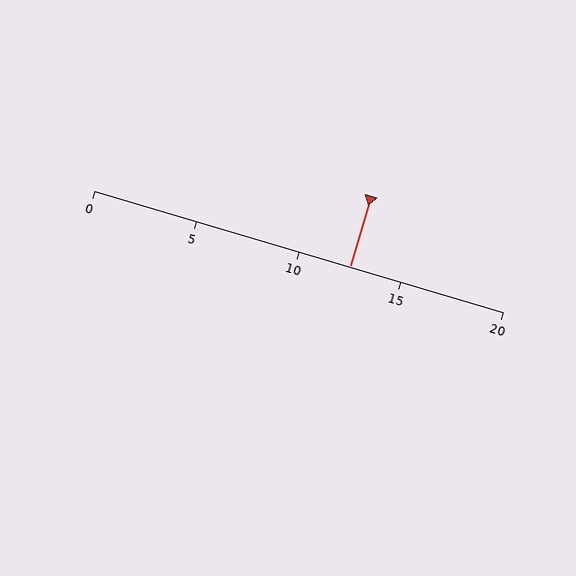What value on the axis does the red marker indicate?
The marker indicates approximately 12.5.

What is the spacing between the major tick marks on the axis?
The major ticks are spaced 5 apart.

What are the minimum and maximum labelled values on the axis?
The axis runs from 0 to 20.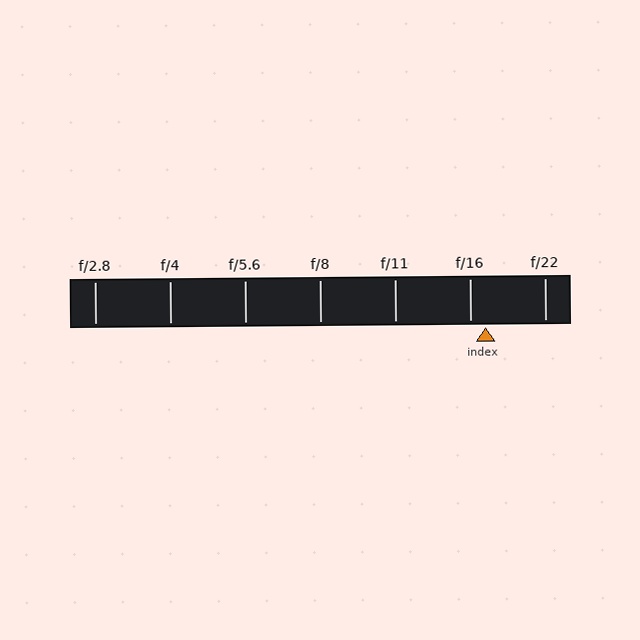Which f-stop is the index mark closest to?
The index mark is closest to f/16.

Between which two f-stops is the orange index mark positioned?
The index mark is between f/16 and f/22.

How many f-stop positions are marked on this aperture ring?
There are 7 f-stop positions marked.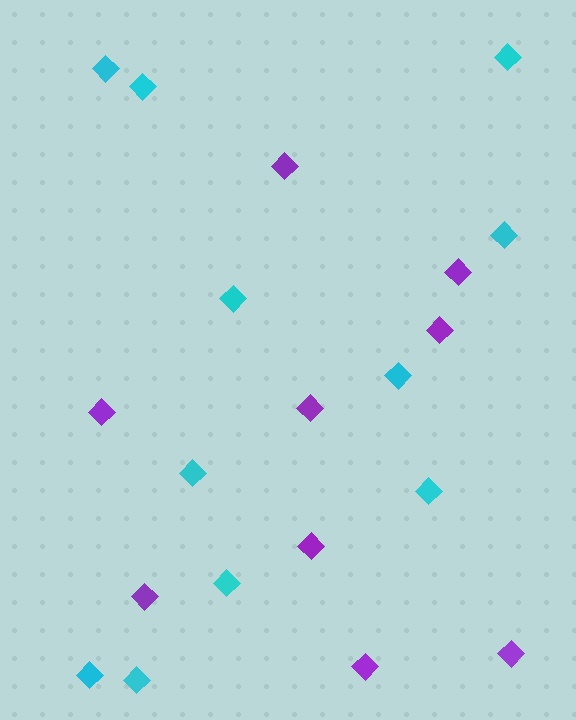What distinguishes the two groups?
There are 2 groups: one group of cyan diamonds (11) and one group of purple diamonds (9).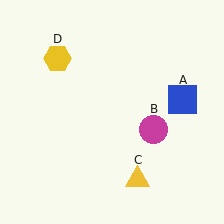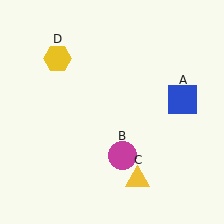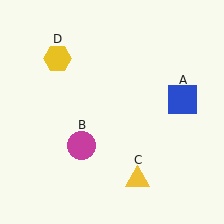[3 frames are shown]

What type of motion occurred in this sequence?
The magenta circle (object B) rotated clockwise around the center of the scene.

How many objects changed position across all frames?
1 object changed position: magenta circle (object B).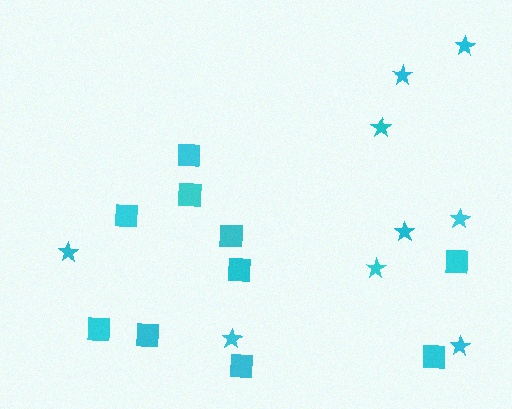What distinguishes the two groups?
There are 2 groups: one group of stars (9) and one group of squares (10).